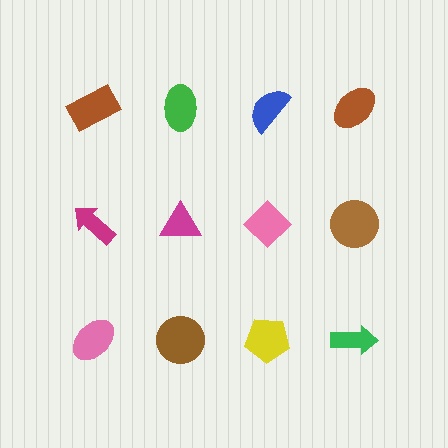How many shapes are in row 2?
4 shapes.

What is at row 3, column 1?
A pink ellipse.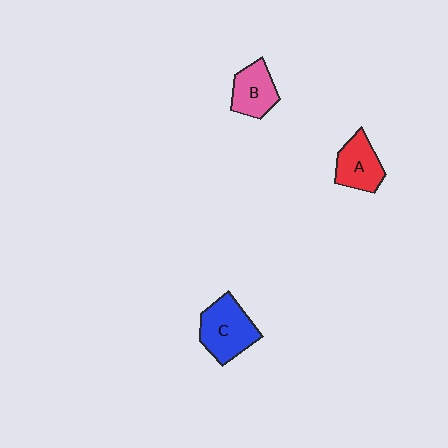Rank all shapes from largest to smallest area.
From largest to smallest: C (blue), A (red), B (pink).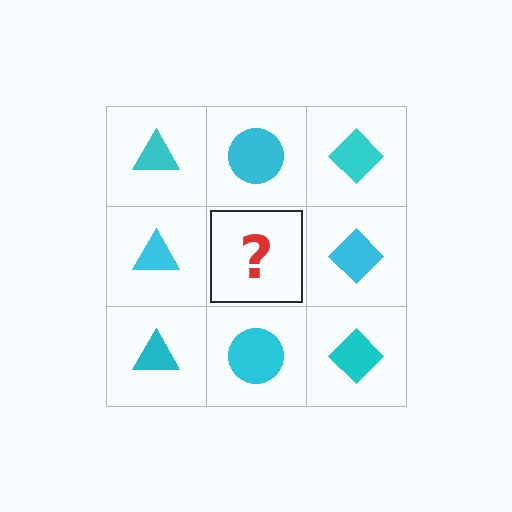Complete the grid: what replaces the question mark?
The question mark should be replaced with a cyan circle.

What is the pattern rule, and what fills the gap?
The rule is that each column has a consistent shape. The gap should be filled with a cyan circle.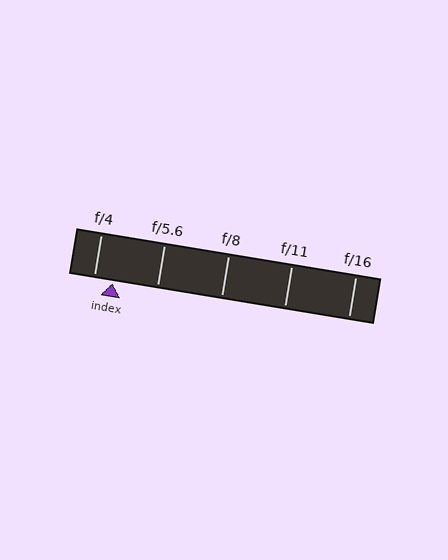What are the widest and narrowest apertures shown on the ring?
The widest aperture shown is f/4 and the narrowest is f/16.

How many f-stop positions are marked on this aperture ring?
There are 5 f-stop positions marked.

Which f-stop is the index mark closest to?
The index mark is closest to f/4.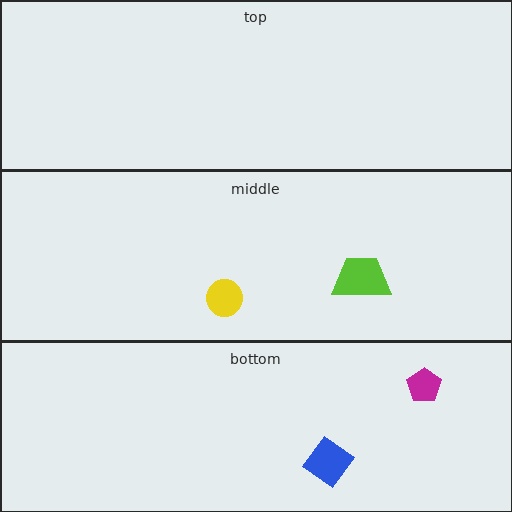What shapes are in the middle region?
The lime trapezoid, the yellow circle.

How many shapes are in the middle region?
2.